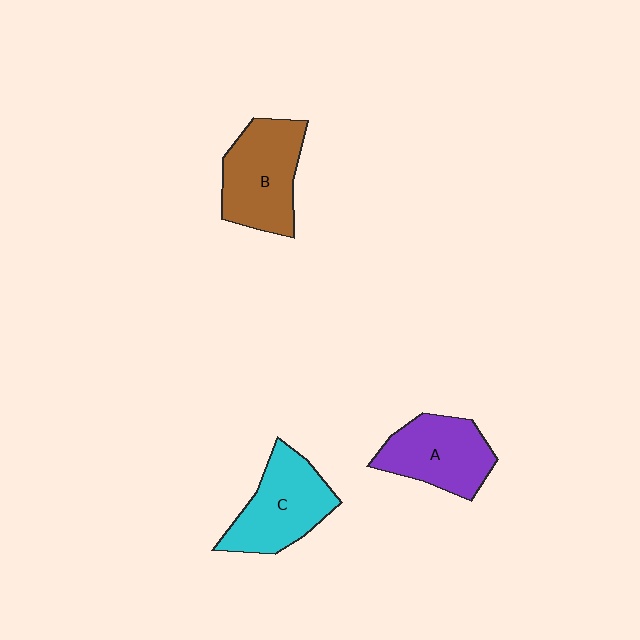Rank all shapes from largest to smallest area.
From largest to smallest: B (brown), C (cyan), A (purple).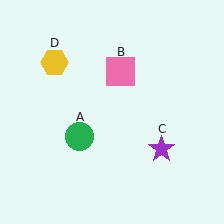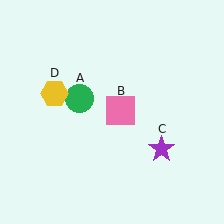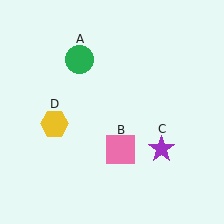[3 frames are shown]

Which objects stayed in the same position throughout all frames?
Purple star (object C) remained stationary.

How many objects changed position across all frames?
3 objects changed position: green circle (object A), pink square (object B), yellow hexagon (object D).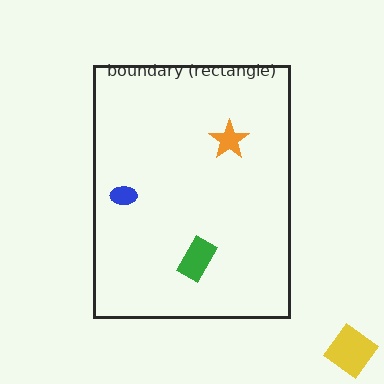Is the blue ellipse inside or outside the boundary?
Inside.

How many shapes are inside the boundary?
3 inside, 1 outside.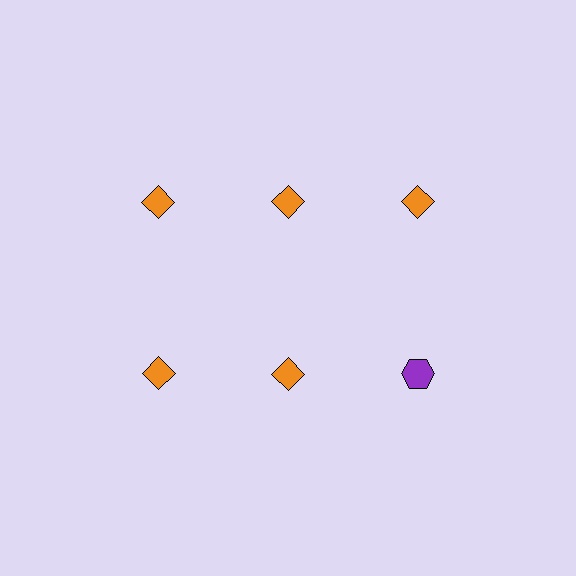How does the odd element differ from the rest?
It differs in both color (purple instead of orange) and shape (hexagon instead of diamond).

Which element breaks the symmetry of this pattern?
The purple hexagon in the second row, center column breaks the symmetry. All other shapes are orange diamonds.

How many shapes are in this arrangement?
There are 6 shapes arranged in a grid pattern.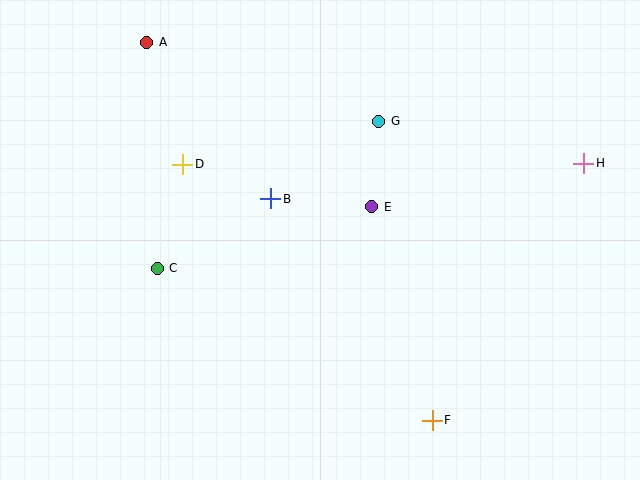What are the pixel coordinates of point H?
Point H is at (584, 163).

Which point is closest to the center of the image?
Point E at (372, 207) is closest to the center.